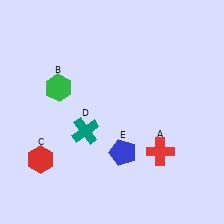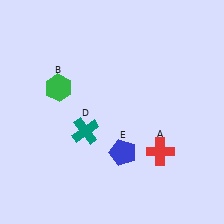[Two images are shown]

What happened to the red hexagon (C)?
The red hexagon (C) was removed in Image 2. It was in the bottom-left area of Image 1.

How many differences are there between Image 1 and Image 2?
There is 1 difference between the two images.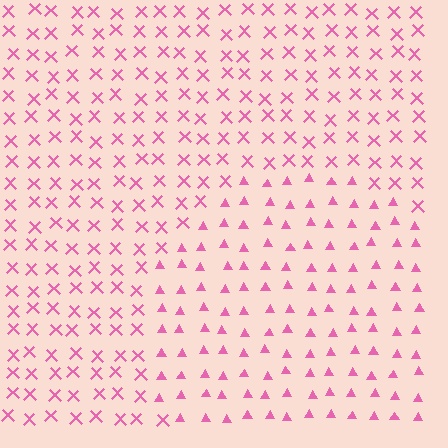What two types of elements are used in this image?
The image uses triangles inside the circle region and X marks outside it.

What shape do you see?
I see a circle.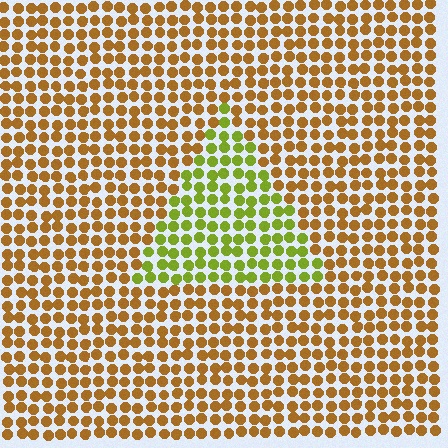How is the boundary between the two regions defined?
The boundary is defined purely by a slight shift in hue (about 47 degrees). Spacing, size, and orientation are identical on both sides.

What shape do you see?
I see a triangle.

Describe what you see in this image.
The image is filled with small brown elements in a uniform arrangement. A triangle-shaped region is visible where the elements are tinted to a slightly different hue, forming a subtle color boundary.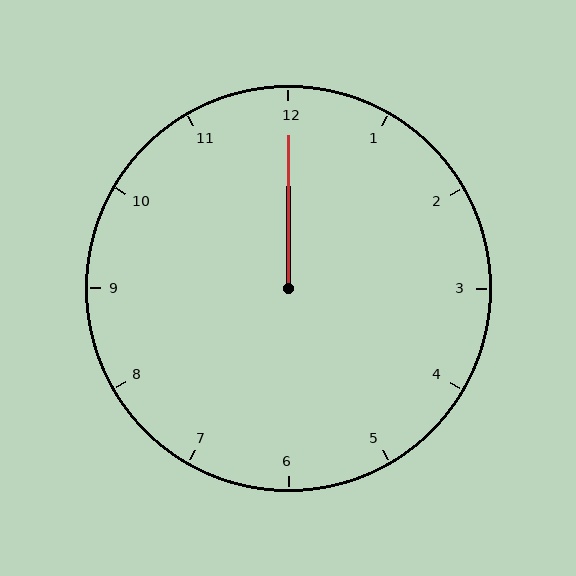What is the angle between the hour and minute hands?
Approximately 0 degrees.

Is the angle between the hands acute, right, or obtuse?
It is acute.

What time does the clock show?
12:00.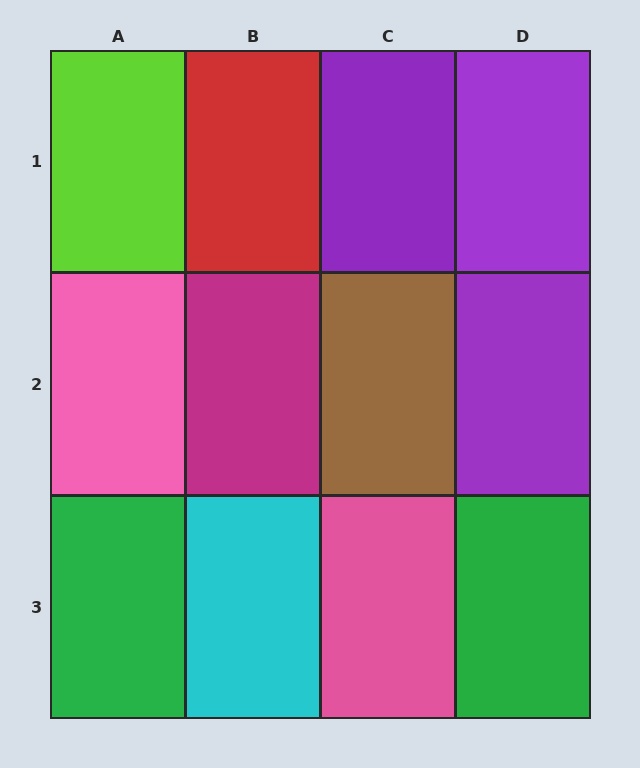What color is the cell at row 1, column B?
Red.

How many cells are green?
2 cells are green.